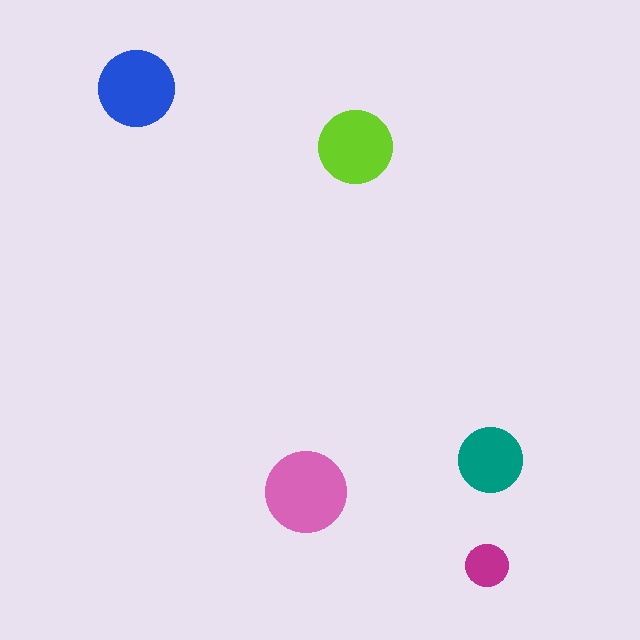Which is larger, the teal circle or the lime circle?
The lime one.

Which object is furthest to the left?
The blue circle is leftmost.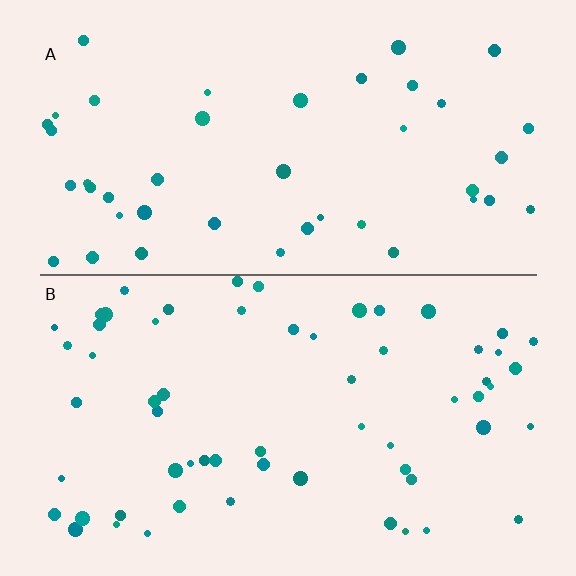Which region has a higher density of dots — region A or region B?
B (the bottom).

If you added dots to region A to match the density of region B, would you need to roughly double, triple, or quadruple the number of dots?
Approximately double.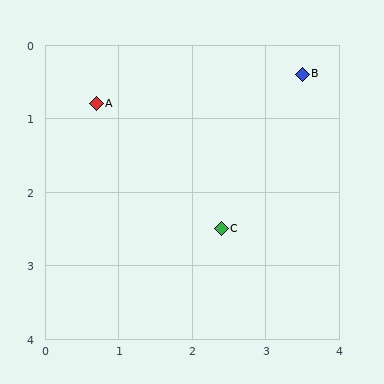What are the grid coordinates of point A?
Point A is at approximately (0.7, 0.8).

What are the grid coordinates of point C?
Point C is at approximately (2.4, 2.5).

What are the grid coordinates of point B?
Point B is at approximately (3.5, 0.4).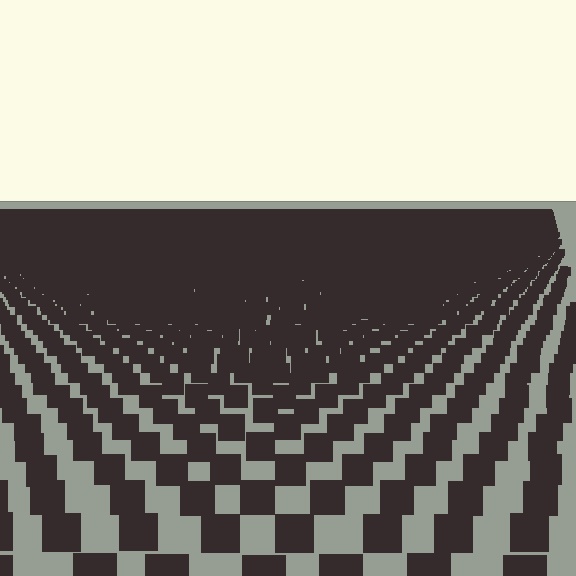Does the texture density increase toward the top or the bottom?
Density increases toward the top.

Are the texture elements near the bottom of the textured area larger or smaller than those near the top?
Larger. Near the bottom, elements are closer to the viewer and appear at a bigger on-screen size.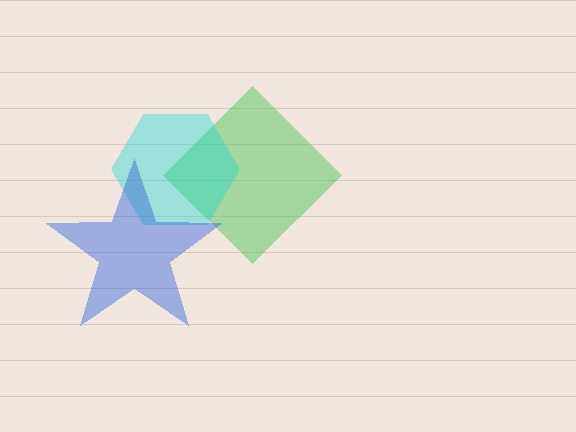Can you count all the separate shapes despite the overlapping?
Yes, there are 3 separate shapes.